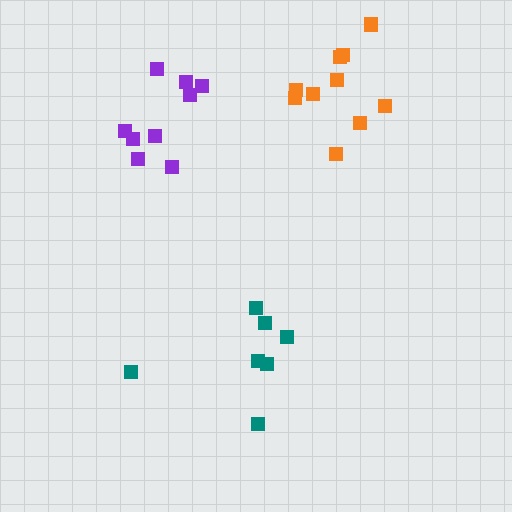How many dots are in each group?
Group 1: 10 dots, Group 2: 9 dots, Group 3: 7 dots (26 total).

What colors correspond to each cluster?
The clusters are colored: orange, purple, teal.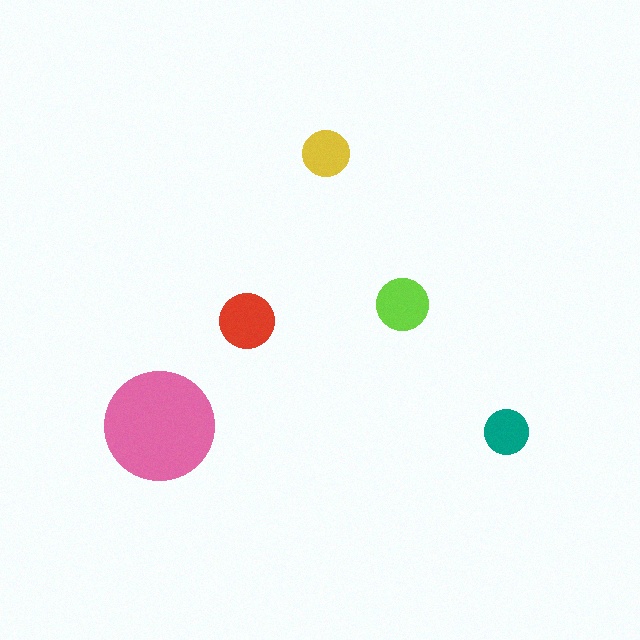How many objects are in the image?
There are 5 objects in the image.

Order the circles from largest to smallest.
the pink one, the red one, the lime one, the yellow one, the teal one.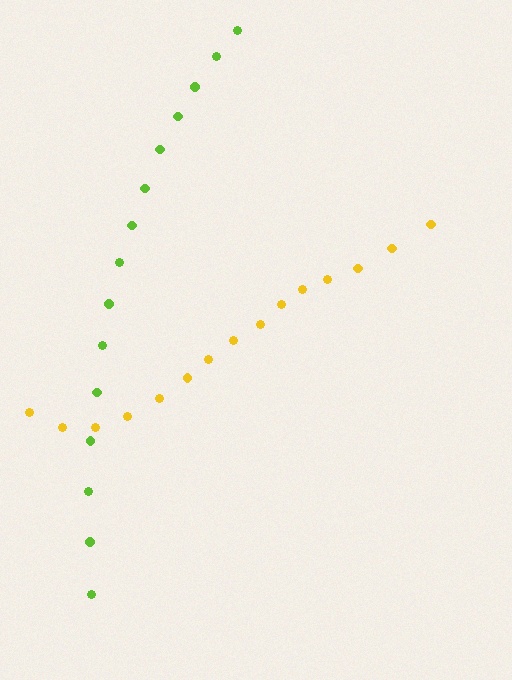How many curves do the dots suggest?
There are 2 distinct paths.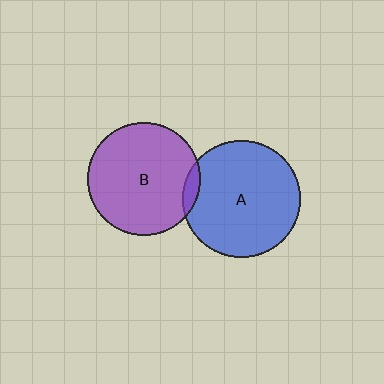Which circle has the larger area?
Circle A (blue).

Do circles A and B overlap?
Yes.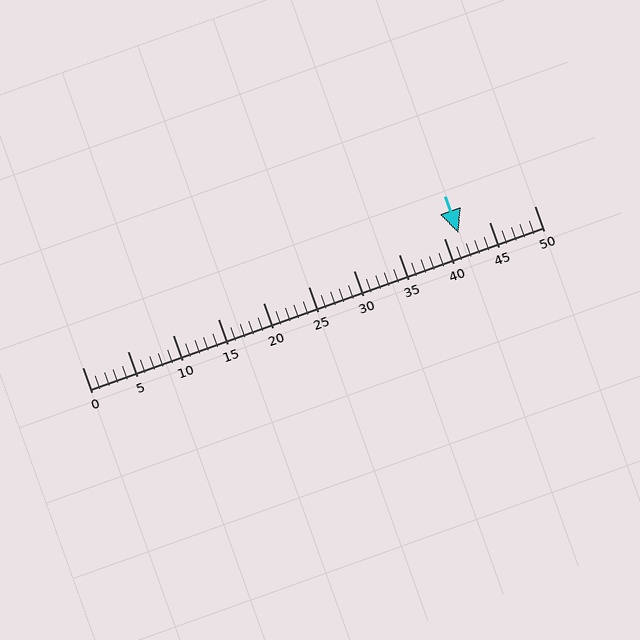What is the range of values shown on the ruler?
The ruler shows values from 0 to 50.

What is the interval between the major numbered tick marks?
The major tick marks are spaced 5 units apart.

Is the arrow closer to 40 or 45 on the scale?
The arrow is closer to 40.